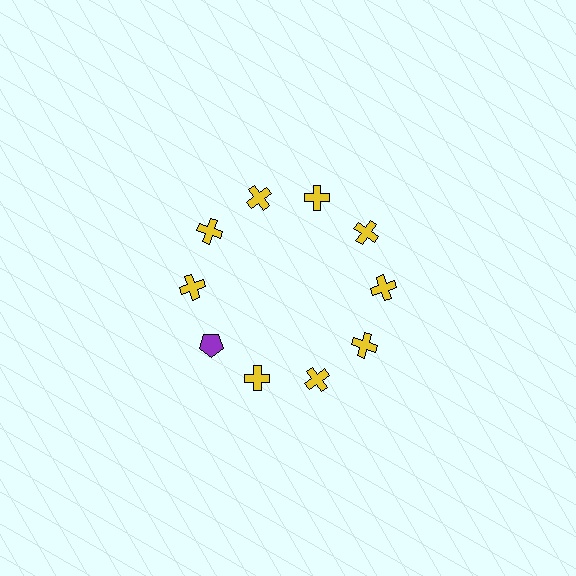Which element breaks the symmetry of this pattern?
The purple pentagon at roughly the 8 o'clock position breaks the symmetry. All other shapes are yellow crosses.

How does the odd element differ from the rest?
It differs in both color (purple instead of yellow) and shape (pentagon instead of cross).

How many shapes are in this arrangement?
There are 10 shapes arranged in a ring pattern.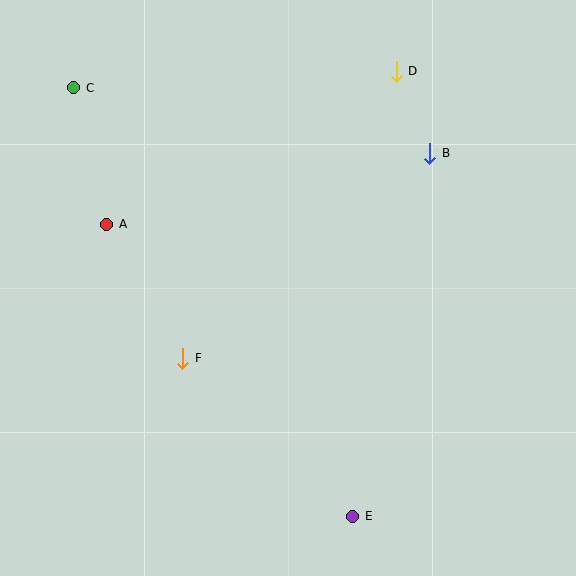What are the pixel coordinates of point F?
Point F is at (183, 358).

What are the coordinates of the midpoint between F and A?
The midpoint between F and A is at (145, 291).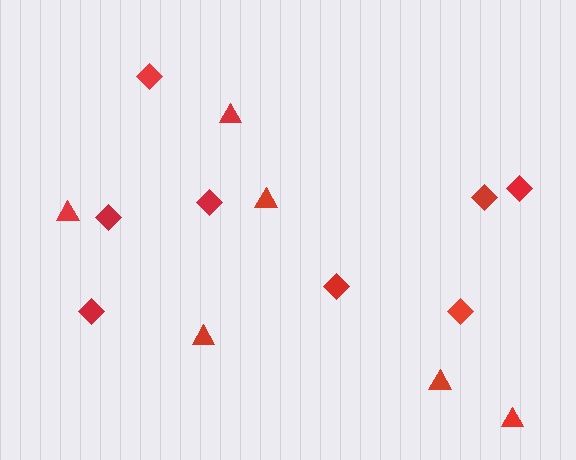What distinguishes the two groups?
There are 2 groups: one group of triangles (6) and one group of diamonds (8).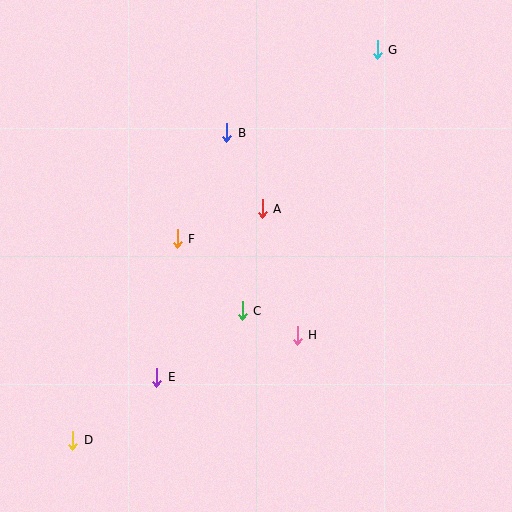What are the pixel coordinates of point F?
Point F is at (177, 239).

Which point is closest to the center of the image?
Point A at (262, 209) is closest to the center.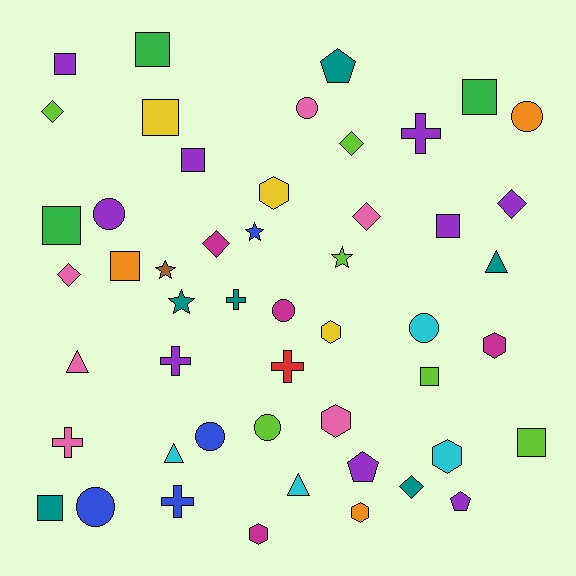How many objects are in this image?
There are 50 objects.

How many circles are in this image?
There are 8 circles.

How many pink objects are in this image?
There are 6 pink objects.